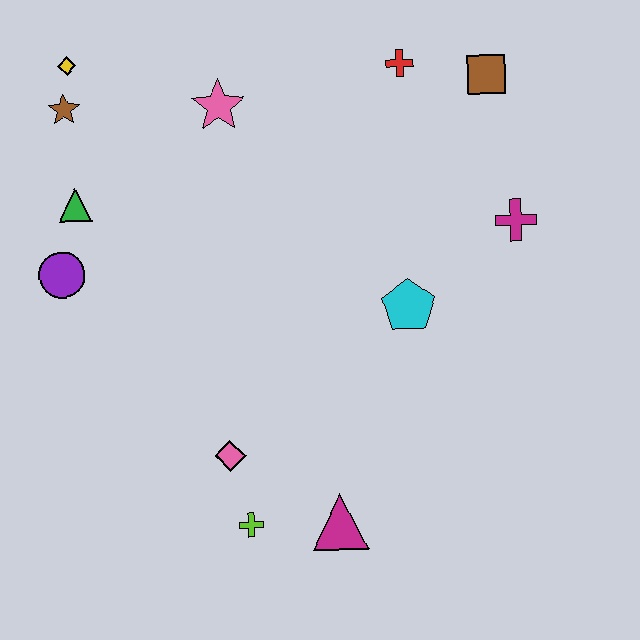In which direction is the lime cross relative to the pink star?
The lime cross is below the pink star.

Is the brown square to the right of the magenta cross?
No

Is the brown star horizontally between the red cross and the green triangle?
No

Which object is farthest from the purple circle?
The brown square is farthest from the purple circle.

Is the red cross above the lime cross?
Yes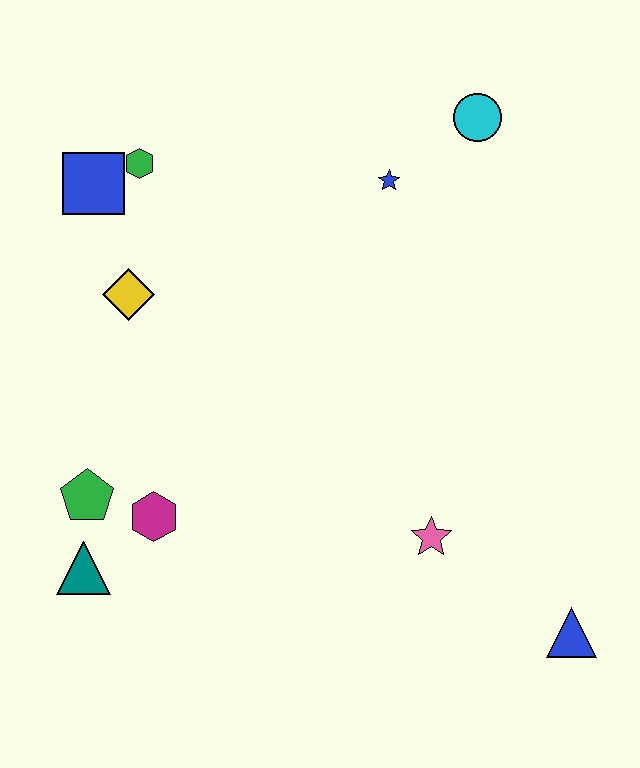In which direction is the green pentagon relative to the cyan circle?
The green pentagon is to the left of the cyan circle.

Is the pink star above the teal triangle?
Yes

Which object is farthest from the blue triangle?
The blue square is farthest from the blue triangle.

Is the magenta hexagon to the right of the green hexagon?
Yes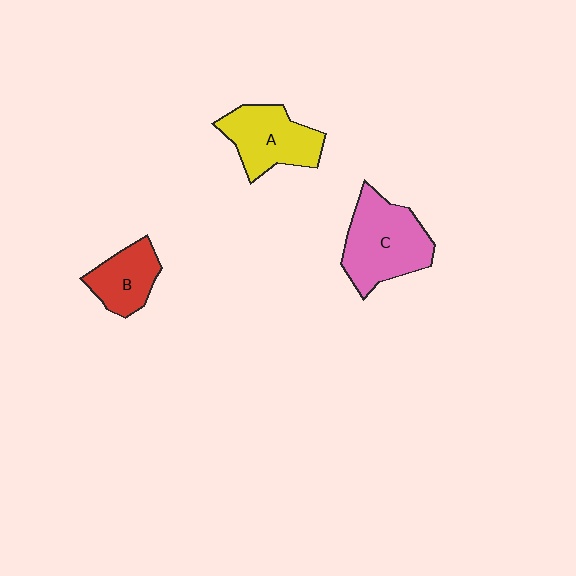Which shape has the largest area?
Shape C (pink).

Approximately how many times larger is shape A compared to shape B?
Approximately 1.4 times.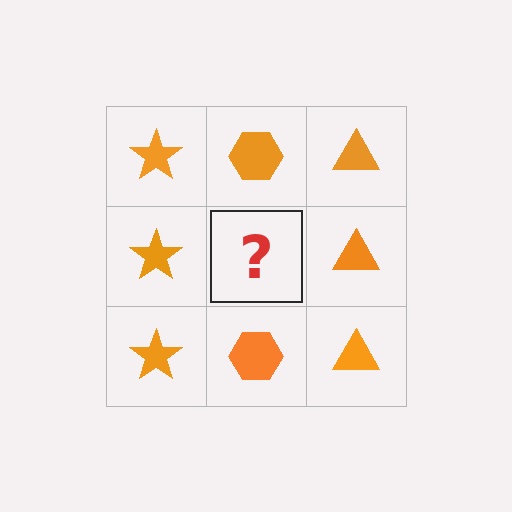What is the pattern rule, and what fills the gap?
The rule is that each column has a consistent shape. The gap should be filled with an orange hexagon.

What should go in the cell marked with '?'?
The missing cell should contain an orange hexagon.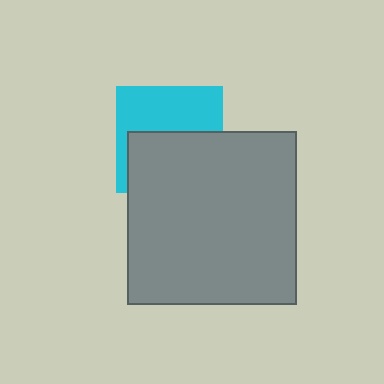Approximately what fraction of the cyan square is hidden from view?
Roughly 51% of the cyan square is hidden behind the gray rectangle.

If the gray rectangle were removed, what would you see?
You would see the complete cyan square.